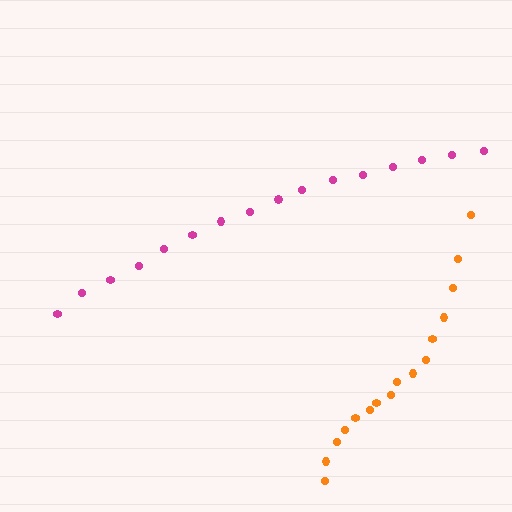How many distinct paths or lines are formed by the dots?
There are 2 distinct paths.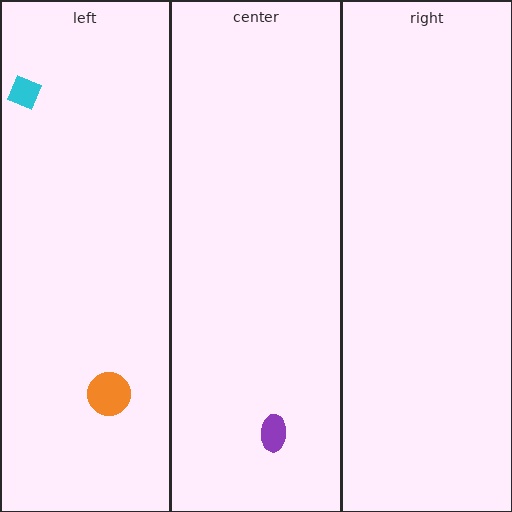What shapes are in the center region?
The purple ellipse.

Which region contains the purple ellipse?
The center region.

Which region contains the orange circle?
The left region.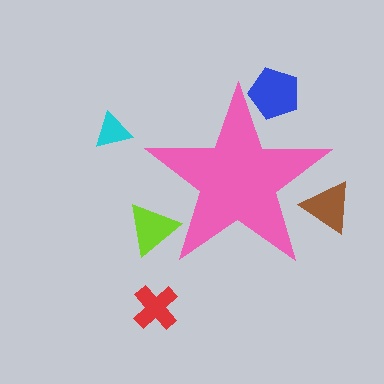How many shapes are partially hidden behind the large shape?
3 shapes are partially hidden.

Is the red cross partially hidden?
No, the red cross is fully visible.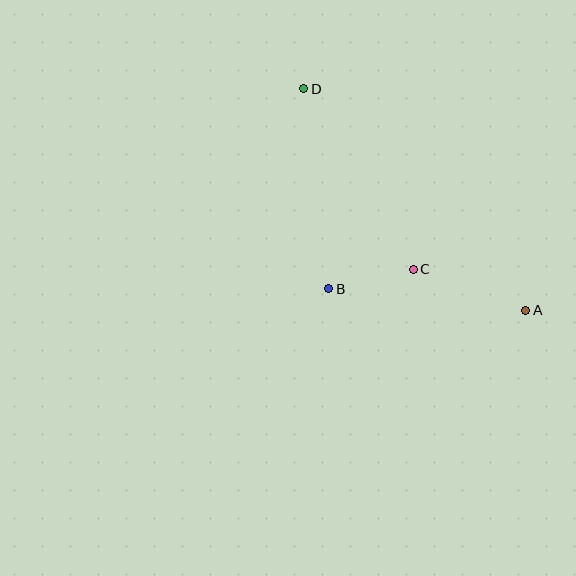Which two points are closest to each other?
Points B and C are closest to each other.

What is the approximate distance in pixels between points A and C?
The distance between A and C is approximately 120 pixels.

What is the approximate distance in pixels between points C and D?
The distance between C and D is approximately 211 pixels.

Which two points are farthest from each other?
Points A and D are farthest from each other.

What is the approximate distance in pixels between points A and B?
The distance between A and B is approximately 198 pixels.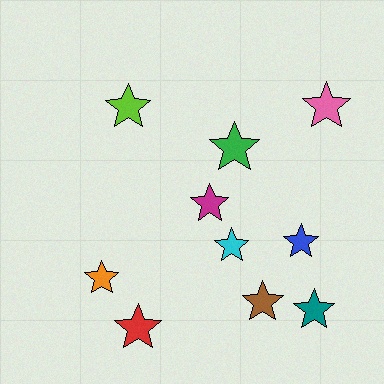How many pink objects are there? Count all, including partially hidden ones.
There is 1 pink object.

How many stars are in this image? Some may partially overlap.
There are 10 stars.